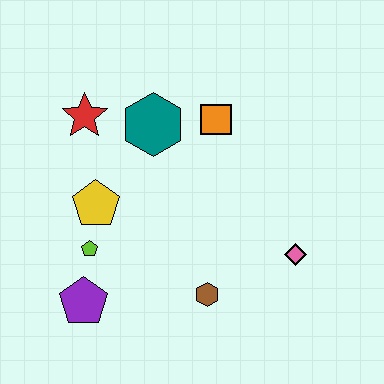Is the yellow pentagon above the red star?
No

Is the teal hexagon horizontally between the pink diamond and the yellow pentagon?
Yes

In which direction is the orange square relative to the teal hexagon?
The orange square is to the right of the teal hexagon.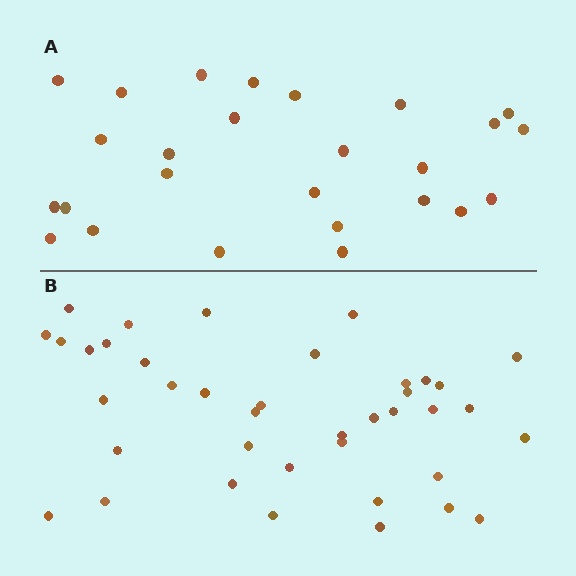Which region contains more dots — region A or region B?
Region B (the bottom region) has more dots.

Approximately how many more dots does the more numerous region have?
Region B has approximately 15 more dots than region A.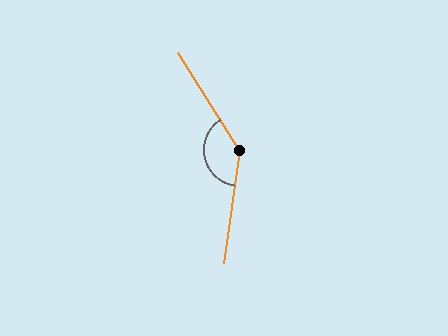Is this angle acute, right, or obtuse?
It is obtuse.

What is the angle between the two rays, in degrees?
Approximately 139 degrees.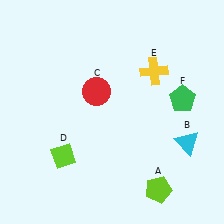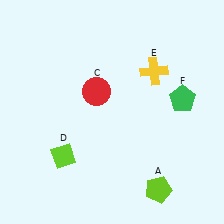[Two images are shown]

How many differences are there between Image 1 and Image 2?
There is 1 difference between the two images.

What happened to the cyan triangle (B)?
The cyan triangle (B) was removed in Image 2. It was in the bottom-right area of Image 1.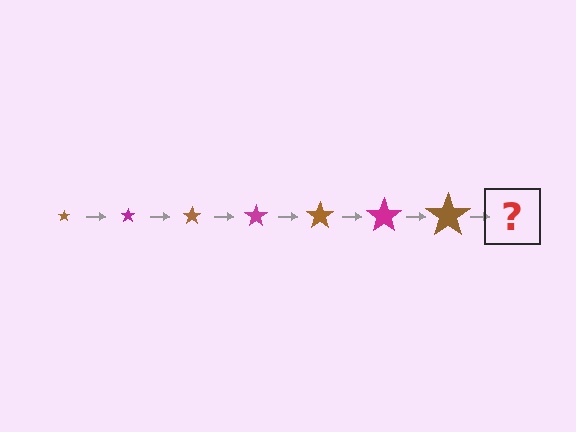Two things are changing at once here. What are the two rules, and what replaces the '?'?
The two rules are that the star grows larger each step and the color cycles through brown and magenta. The '?' should be a magenta star, larger than the previous one.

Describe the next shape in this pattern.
It should be a magenta star, larger than the previous one.